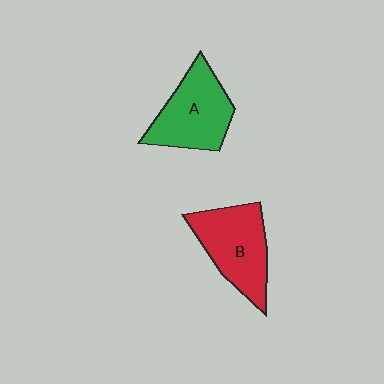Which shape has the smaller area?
Shape A (green).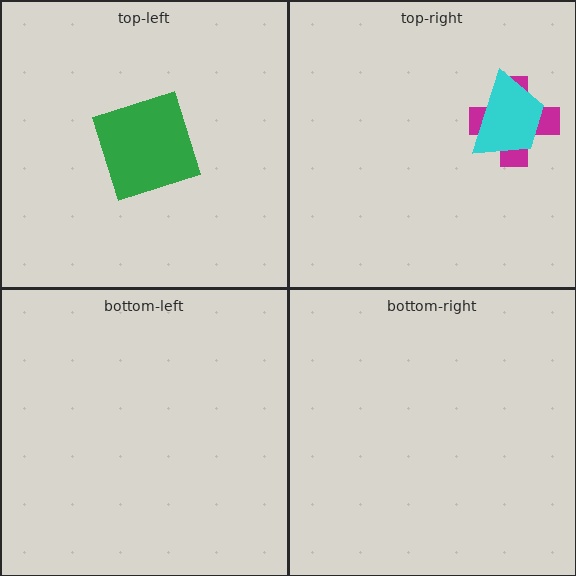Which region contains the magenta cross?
The top-right region.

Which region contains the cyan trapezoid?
The top-right region.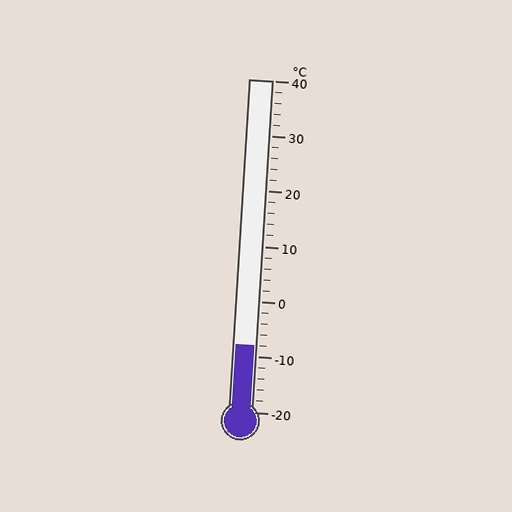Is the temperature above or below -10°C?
The temperature is above -10°C.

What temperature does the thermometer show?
The thermometer shows approximately -8°C.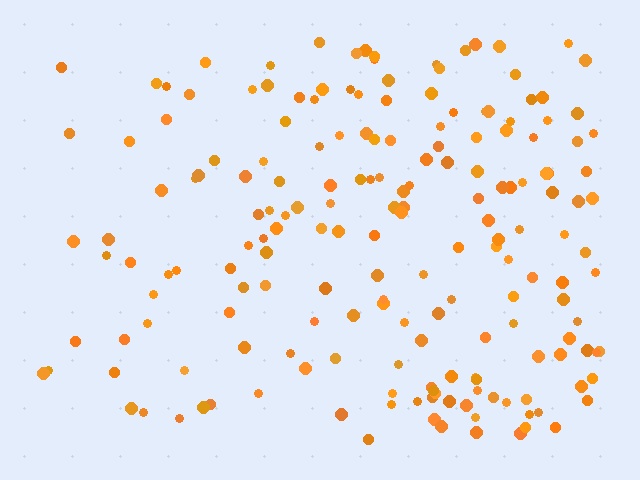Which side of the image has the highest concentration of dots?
The right.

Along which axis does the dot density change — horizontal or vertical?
Horizontal.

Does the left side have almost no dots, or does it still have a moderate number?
Still a moderate number, just noticeably fewer than the right.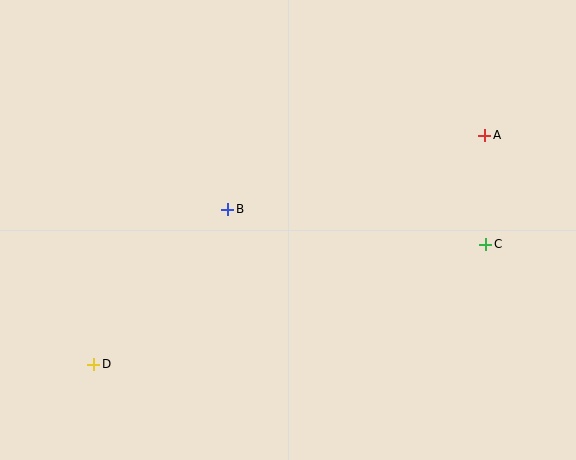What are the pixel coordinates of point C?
Point C is at (486, 244).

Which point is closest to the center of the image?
Point B at (228, 209) is closest to the center.